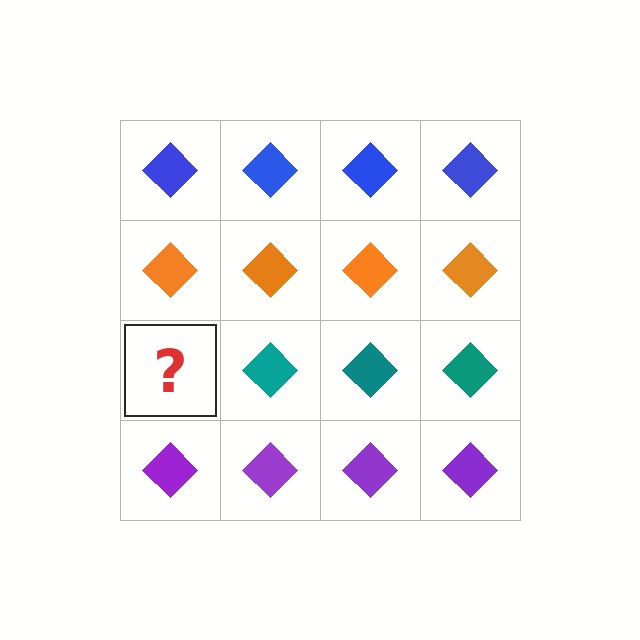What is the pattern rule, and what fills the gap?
The rule is that each row has a consistent color. The gap should be filled with a teal diamond.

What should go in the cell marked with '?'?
The missing cell should contain a teal diamond.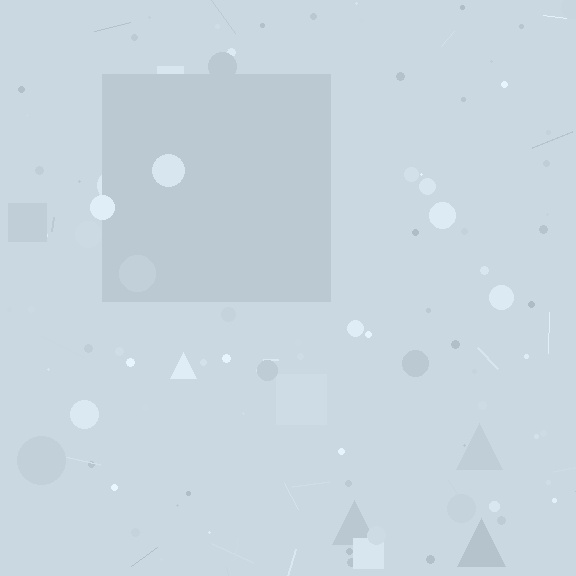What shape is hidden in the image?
A square is hidden in the image.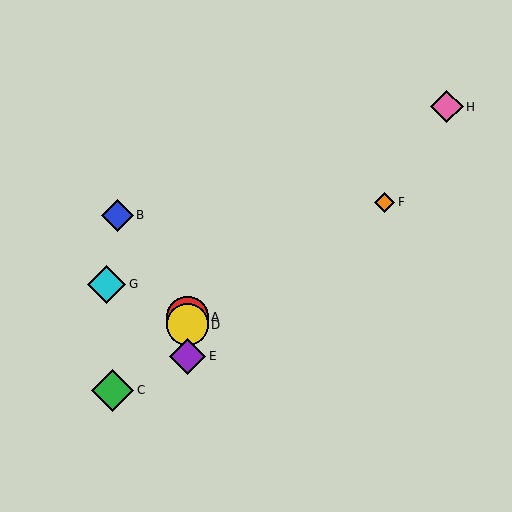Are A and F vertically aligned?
No, A is at x≈188 and F is at x≈384.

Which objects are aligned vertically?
Objects A, D, E are aligned vertically.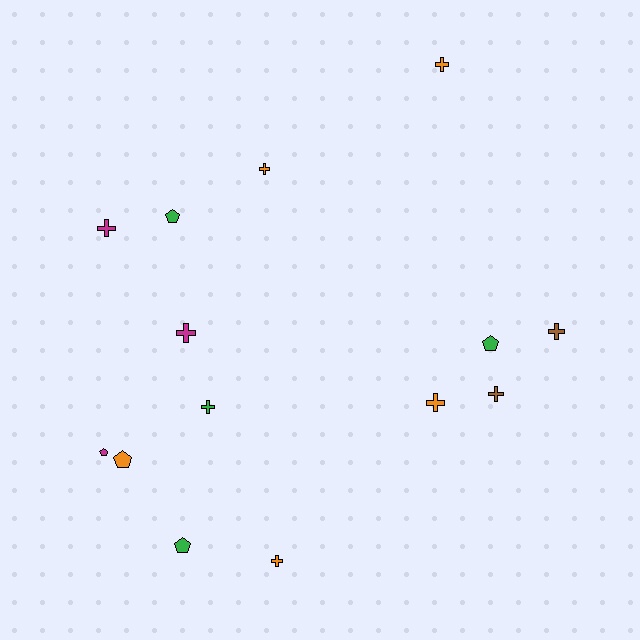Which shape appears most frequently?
Cross, with 9 objects.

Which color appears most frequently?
Orange, with 5 objects.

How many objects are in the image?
There are 14 objects.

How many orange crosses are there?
There are 4 orange crosses.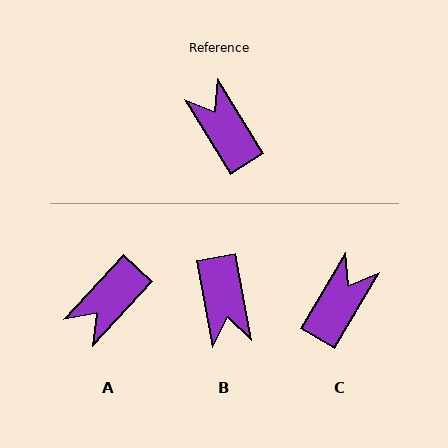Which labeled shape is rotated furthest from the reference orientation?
B, about 159 degrees away.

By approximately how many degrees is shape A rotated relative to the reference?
Approximately 106 degrees counter-clockwise.